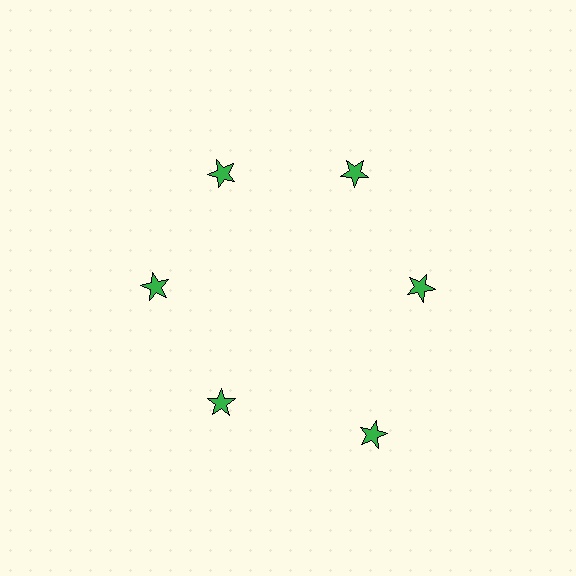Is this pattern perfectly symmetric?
No. The 6 green stars are arranged in a ring, but one element near the 5 o'clock position is pushed outward from the center, breaking the 6-fold rotational symmetry.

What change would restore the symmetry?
The symmetry would be restored by moving it inward, back onto the ring so that all 6 stars sit at equal angles and equal distance from the center.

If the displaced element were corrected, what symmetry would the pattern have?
It would have 6-fold rotational symmetry — the pattern would map onto itself every 60 degrees.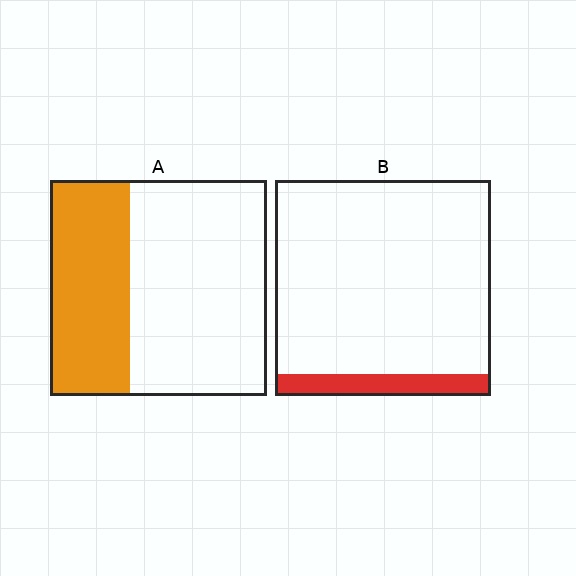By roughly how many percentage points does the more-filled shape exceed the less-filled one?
By roughly 25 percentage points (A over B).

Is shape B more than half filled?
No.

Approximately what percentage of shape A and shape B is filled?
A is approximately 35% and B is approximately 10%.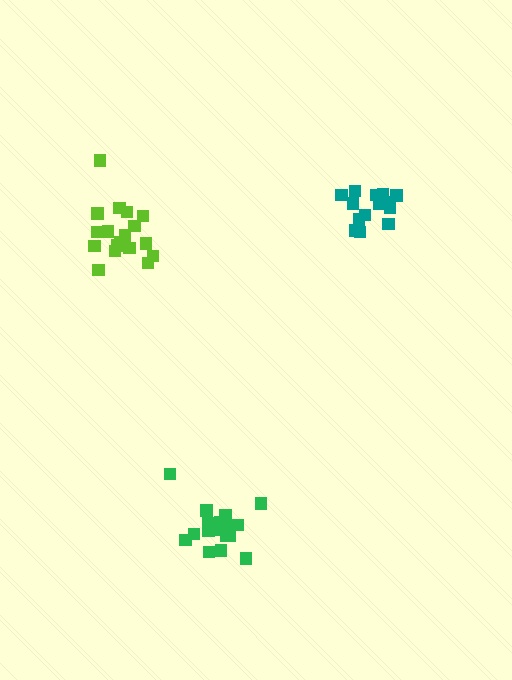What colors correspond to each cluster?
The clusters are colored: green, lime, teal.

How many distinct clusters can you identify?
There are 3 distinct clusters.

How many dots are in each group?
Group 1: 19 dots, Group 2: 19 dots, Group 3: 14 dots (52 total).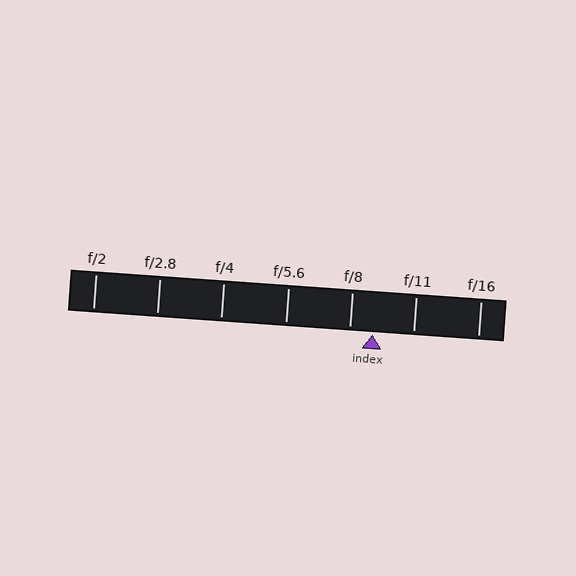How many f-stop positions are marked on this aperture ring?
There are 7 f-stop positions marked.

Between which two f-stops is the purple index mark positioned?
The index mark is between f/8 and f/11.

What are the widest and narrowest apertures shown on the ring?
The widest aperture shown is f/2 and the narrowest is f/16.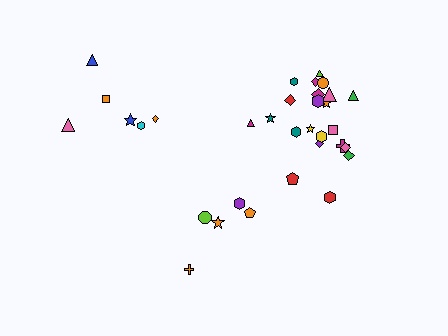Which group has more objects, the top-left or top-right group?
The top-right group.